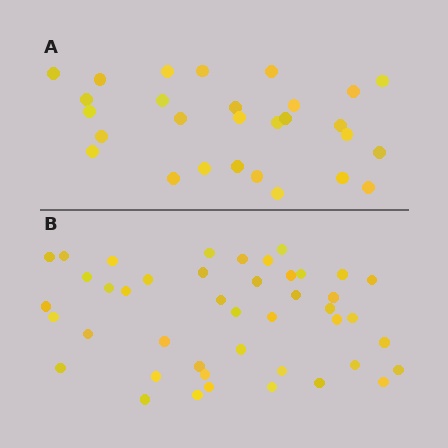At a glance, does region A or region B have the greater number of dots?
Region B (the bottom region) has more dots.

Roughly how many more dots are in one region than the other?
Region B has approximately 15 more dots than region A.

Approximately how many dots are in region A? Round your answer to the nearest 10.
About 30 dots. (The exact count is 28, which rounds to 30.)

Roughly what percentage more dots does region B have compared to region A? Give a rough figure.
About 55% more.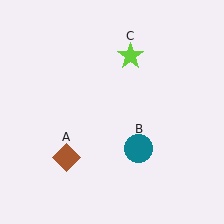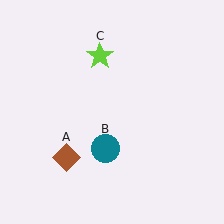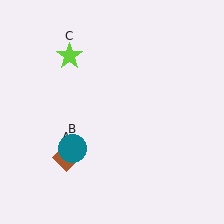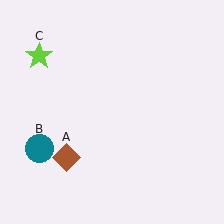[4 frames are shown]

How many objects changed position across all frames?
2 objects changed position: teal circle (object B), lime star (object C).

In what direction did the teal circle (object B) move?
The teal circle (object B) moved left.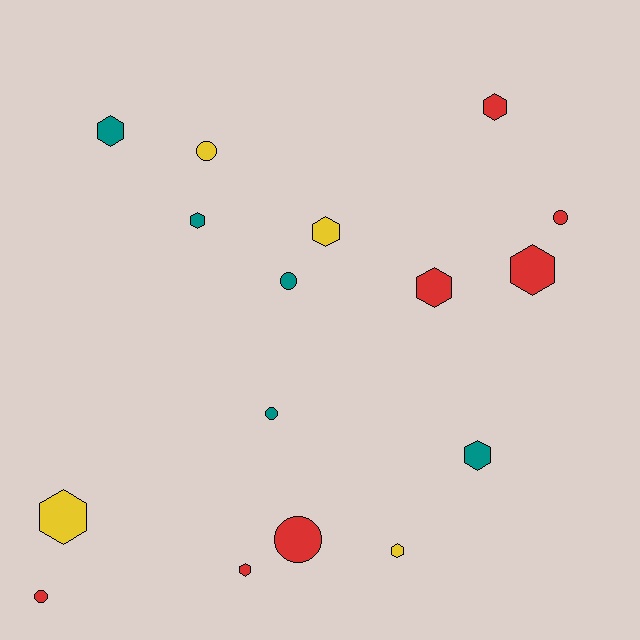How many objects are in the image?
There are 16 objects.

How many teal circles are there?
There are 2 teal circles.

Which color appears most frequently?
Red, with 7 objects.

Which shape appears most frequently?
Hexagon, with 10 objects.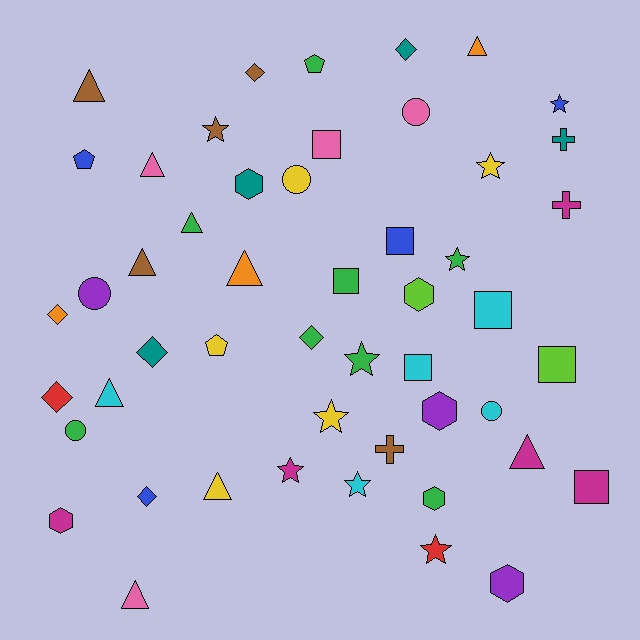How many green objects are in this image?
There are 8 green objects.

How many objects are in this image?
There are 50 objects.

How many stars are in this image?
There are 9 stars.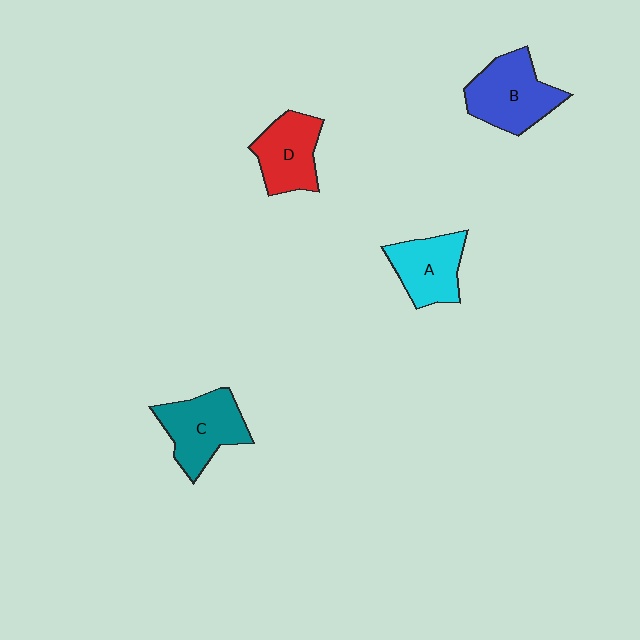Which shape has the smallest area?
Shape A (cyan).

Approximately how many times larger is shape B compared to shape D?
Approximately 1.2 times.